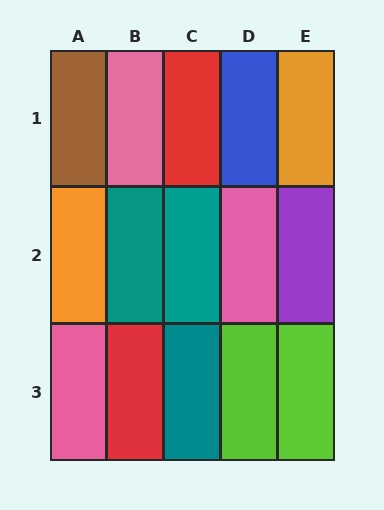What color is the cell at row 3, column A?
Pink.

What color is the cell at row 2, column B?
Teal.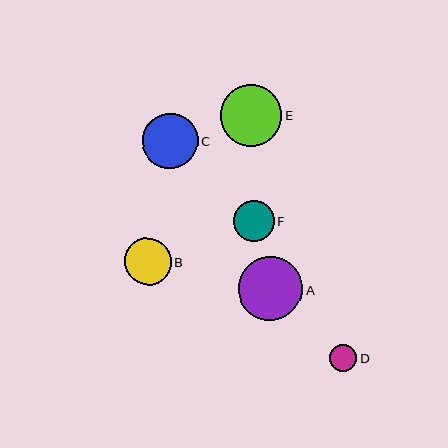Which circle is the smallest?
Circle D is the smallest with a size of approximately 28 pixels.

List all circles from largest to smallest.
From largest to smallest: A, E, C, B, F, D.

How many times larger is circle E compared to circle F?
Circle E is approximately 1.5 times the size of circle F.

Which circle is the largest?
Circle A is the largest with a size of approximately 64 pixels.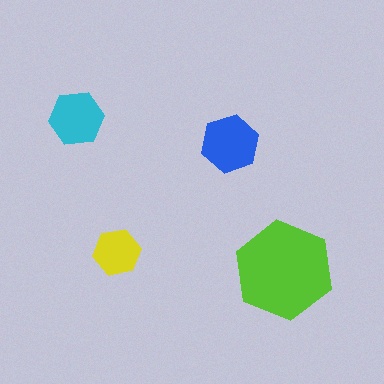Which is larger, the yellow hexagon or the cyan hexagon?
The cyan one.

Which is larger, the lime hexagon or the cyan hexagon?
The lime one.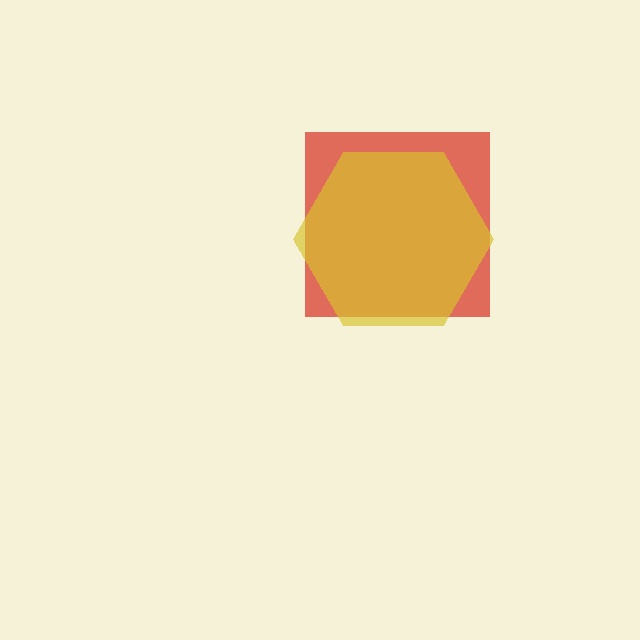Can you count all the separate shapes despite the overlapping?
Yes, there are 2 separate shapes.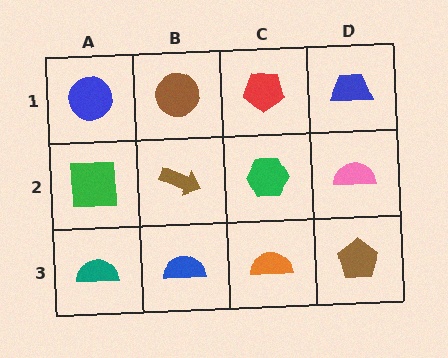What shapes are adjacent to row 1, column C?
A green hexagon (row 2, column C), a brown circle (row 1, column B), a blue trapezoid (row 1, column D).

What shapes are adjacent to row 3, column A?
A green square (row 2, column A), a blue semicircle (row 3, column B).